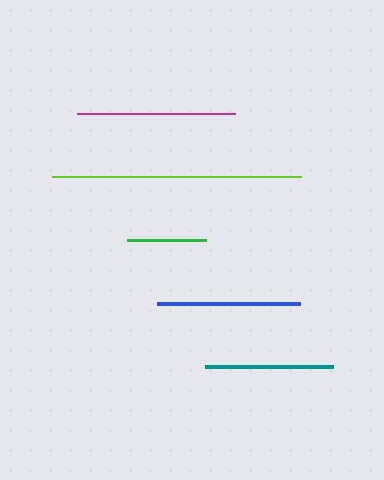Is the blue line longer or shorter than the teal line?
The blue line is longer than the teal line.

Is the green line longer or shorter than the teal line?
The teal line is longer than the green line.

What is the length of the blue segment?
The blue segment is approximately 143 pixels long.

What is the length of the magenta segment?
The magenta segment is approximately 158 pixels long.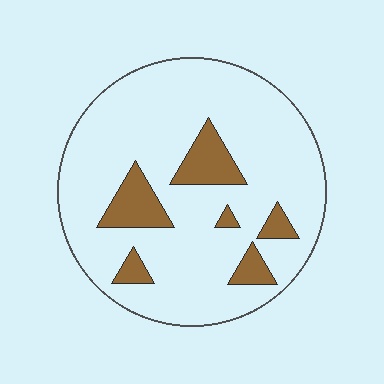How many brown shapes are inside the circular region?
6.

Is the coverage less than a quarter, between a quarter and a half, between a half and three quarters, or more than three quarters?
Less than a quarter.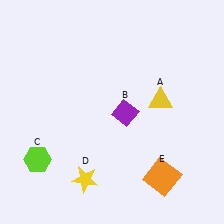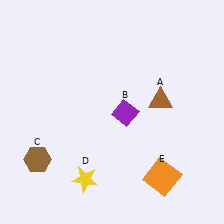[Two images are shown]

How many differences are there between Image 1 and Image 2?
There are 2 differences between the two images.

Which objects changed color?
A changed from yellow to brown. C changed from lime to brown.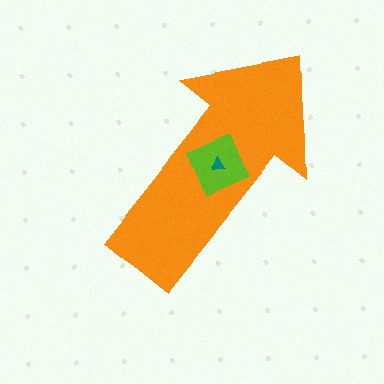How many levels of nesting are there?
3.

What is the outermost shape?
The orange arrow.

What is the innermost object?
The teal triangle.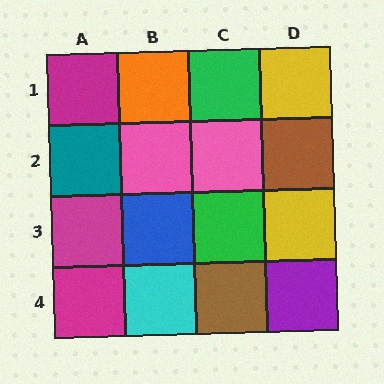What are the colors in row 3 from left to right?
Magenta, blue, green, yellow.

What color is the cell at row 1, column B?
Orange.